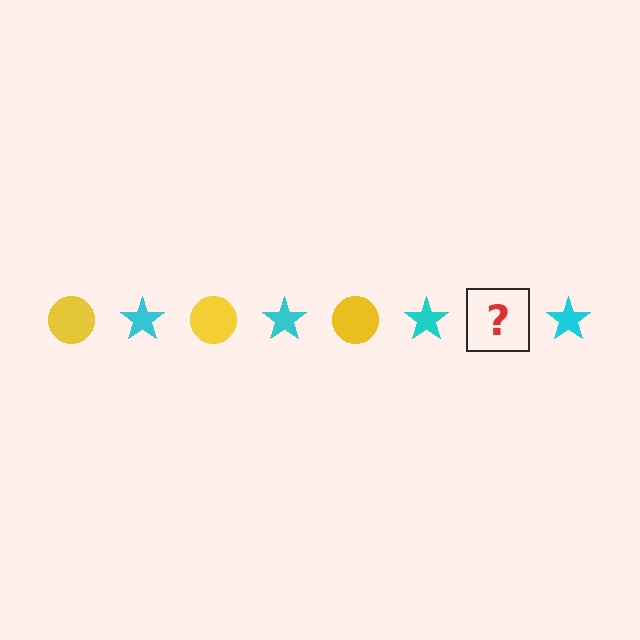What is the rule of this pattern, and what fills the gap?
The rule is that the pattern alternates between yellow circle and cyan star. The gap should be filled with a yellow circle.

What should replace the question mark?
The question mark should be replaced with a yellow circle.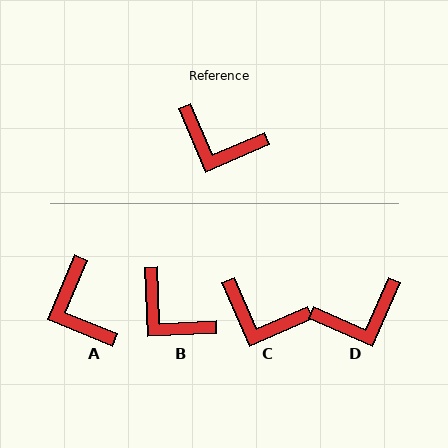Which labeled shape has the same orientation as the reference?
C.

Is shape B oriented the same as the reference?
No, it is off by about 21 degrees.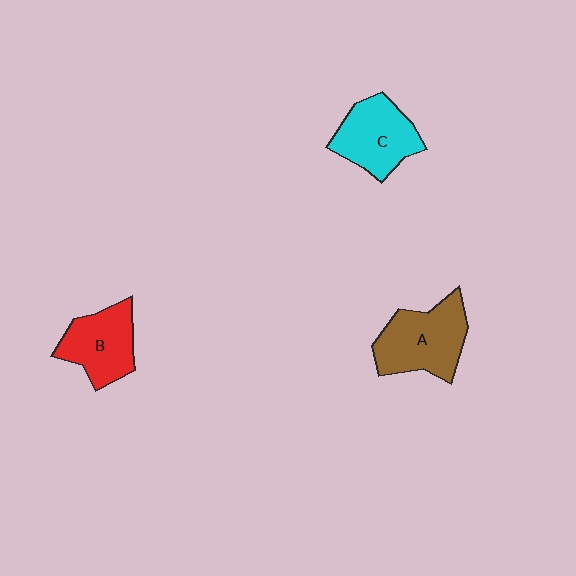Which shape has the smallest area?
Shape B (red).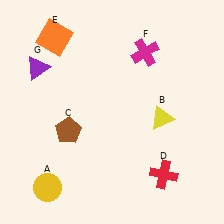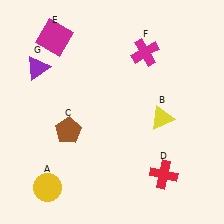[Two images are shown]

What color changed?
The square (E) changed from orange in Image 1 to magenta in Image 2.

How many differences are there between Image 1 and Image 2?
There is 1 difference between the two images.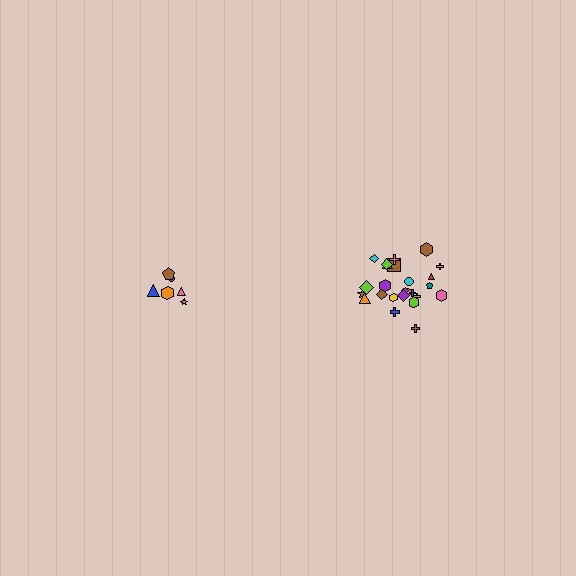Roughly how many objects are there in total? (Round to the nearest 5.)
Roughly 30 objects in total.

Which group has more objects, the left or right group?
The right group.